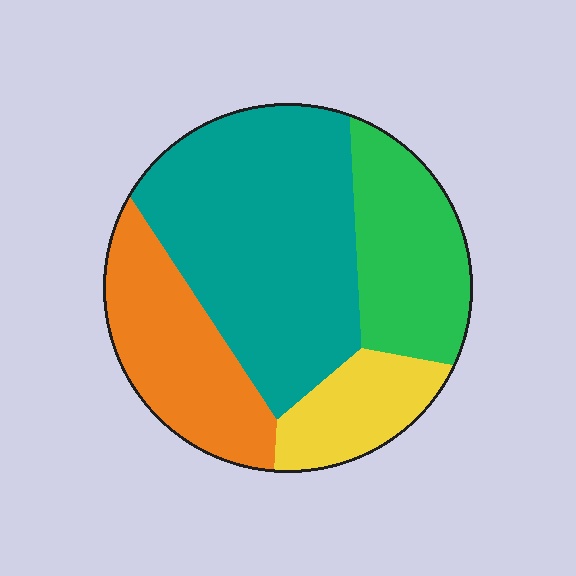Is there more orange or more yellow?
Orange.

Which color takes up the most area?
Teal, at roughly 45%.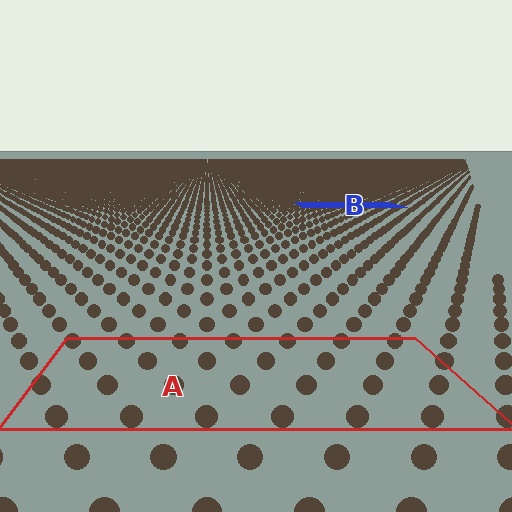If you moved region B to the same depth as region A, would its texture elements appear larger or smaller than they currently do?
They would appear larger. At a closer depth, the same texture elements are projected at a bigger on-screen size.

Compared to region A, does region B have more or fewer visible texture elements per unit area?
Region B has more texture elements per unit area — they are packed more densely because it is farther away.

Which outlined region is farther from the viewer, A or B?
Region B is farther from the viewer — the texture elements inside it appear smaller and more densely packed.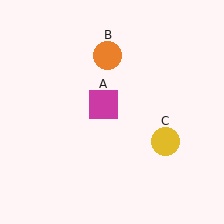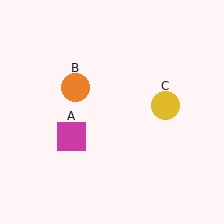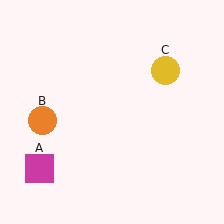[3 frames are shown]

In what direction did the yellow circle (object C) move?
The yellow circle (object C) moved up.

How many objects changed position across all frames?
3 objects changed position: magenta square (object A), orange circle (object B), yellow circle (object C).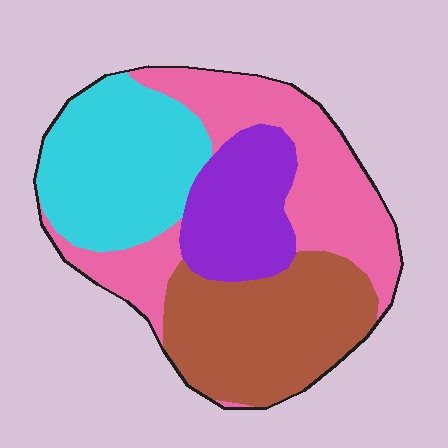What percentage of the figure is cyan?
Cyan takes up about one quarter (1/4) of the figure.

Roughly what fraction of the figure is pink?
Pink covers 31% of the figure.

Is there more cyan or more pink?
Pink.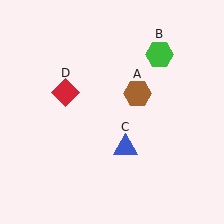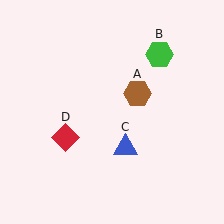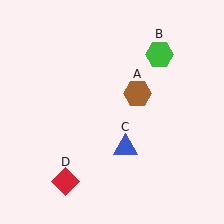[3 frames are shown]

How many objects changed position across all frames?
1 object changed position: red diamond (object D).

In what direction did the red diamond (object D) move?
The red diamond (object D) moved down.